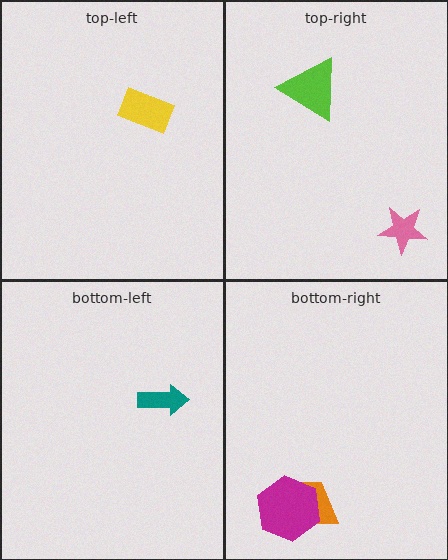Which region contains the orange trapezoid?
The bottom-right region.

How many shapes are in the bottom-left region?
1.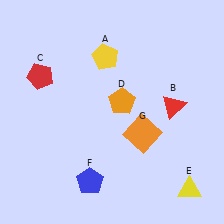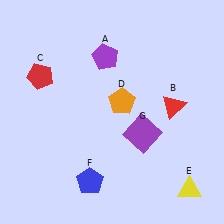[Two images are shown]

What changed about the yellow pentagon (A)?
In Image 1, A is yellow. In Image 2, it changed to purple.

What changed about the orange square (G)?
In Image 1, G is orange. In Image 2, it changed to purple.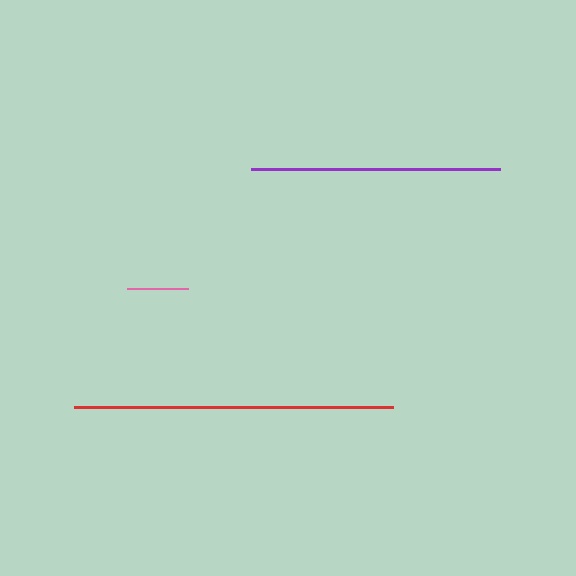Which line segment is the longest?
The red line is the longest at approximately 319 pixels.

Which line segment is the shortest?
The pink line is the shortest at approximately 61 pixels.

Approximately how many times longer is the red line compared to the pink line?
The red line is approximately 5.3 times the length of the pink line.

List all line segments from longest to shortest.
From longest to shortest: red, purple, pink.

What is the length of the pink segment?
The pink segment is approximately 61 pixels long.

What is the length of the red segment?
The red segment is approximately 319 pixels long.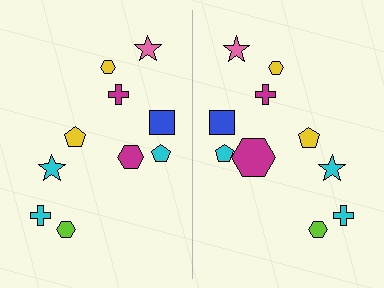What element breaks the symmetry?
The magenta hexagon on the right side has a different size than its mirror counterpart.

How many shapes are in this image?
There are 20 shapes in this image.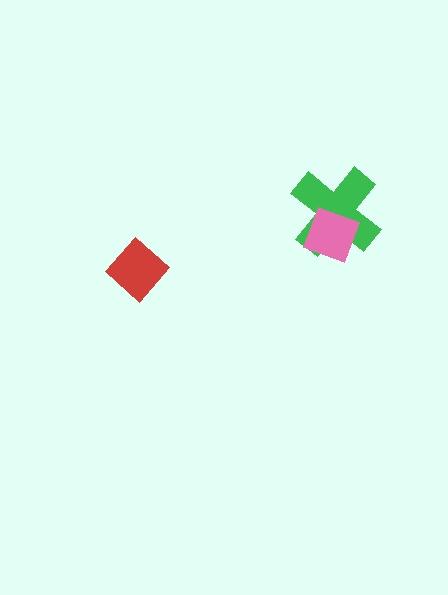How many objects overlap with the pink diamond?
1 object overlaps with the pink diamond.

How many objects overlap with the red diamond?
0 objects overlap with the red diamond.